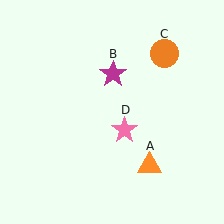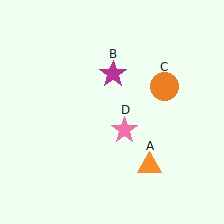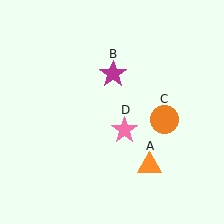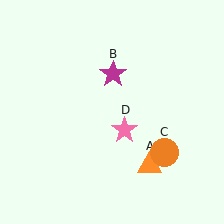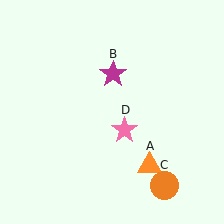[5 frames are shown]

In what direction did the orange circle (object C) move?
The orange circle (object C) moved down.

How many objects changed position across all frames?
1 object changed position: orange circle (object C).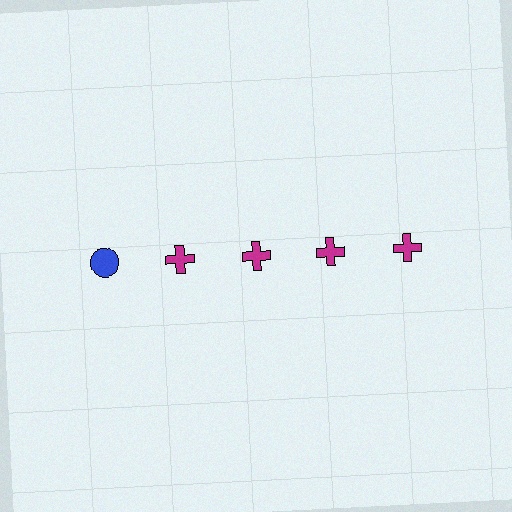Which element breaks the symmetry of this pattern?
The blue circle in the top row, leftmost column breaks the symmetry. All other shapes are magenta crosses.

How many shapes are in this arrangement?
There are 5 shapes arranged in a grid pattern.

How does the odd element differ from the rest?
It differs in both color (blue instead of magenta) and shape (circle instead of cross).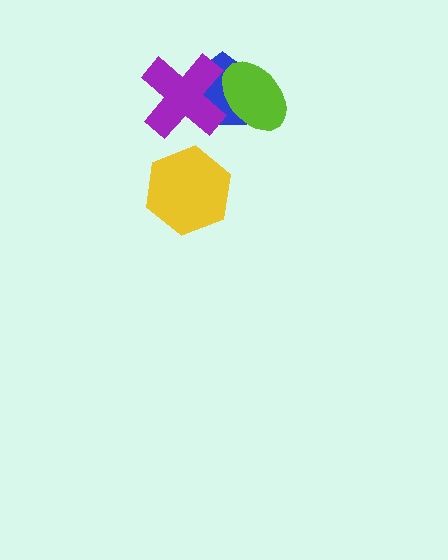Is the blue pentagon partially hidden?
Yes, it is partially covered by another shape.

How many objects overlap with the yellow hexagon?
0 objects overlap with the yellow hexagon.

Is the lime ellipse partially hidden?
Yes, it is partially covered by another shape.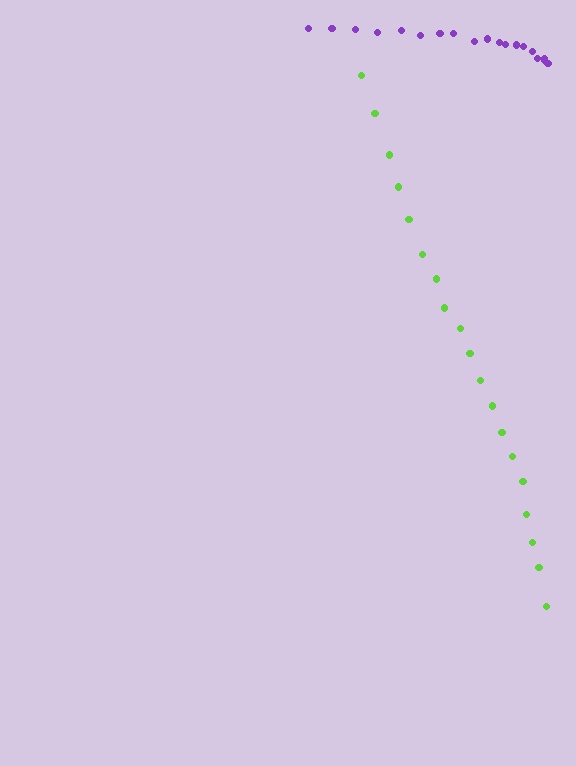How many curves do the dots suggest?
There are 2 distinct paths.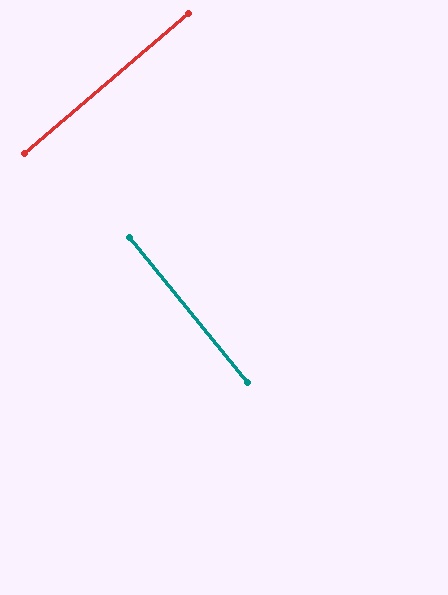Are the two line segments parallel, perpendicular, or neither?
Perpendicular — they meet at approximately 89°.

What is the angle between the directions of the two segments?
Approximately 89 degrees.